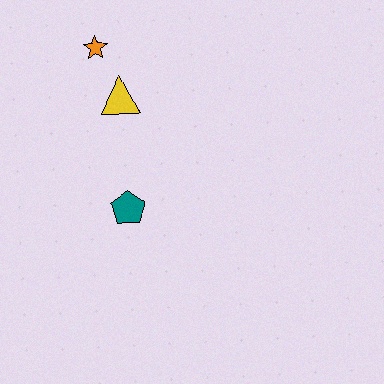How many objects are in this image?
There are 3 objects.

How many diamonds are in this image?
There are no diamonds.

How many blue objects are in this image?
There are no blue objects.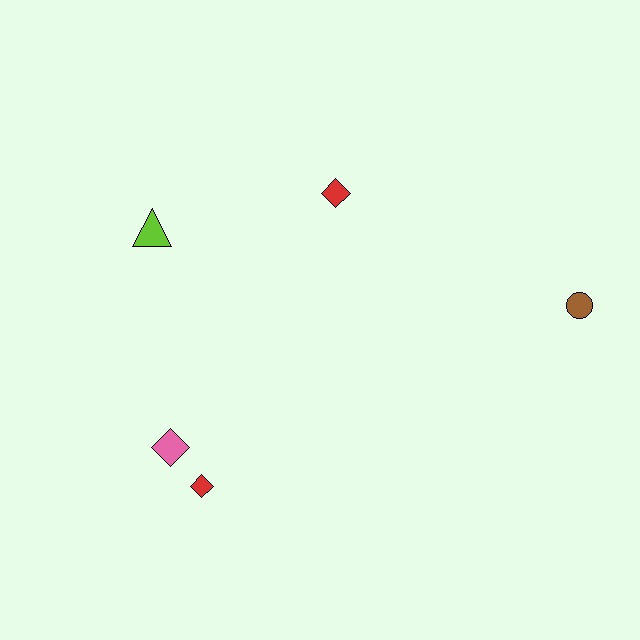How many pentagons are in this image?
There are no pentagons.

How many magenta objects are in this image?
There are no magenta objects.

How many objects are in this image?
There are 5 objects.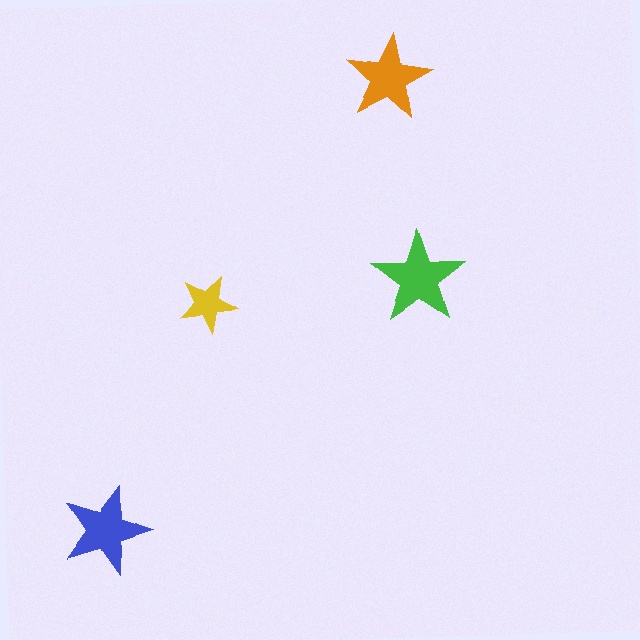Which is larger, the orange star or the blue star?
The blue one.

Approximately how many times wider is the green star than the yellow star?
About 1.5 times wider.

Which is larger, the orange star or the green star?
The green one.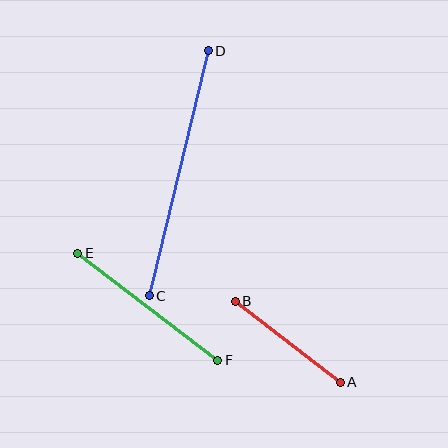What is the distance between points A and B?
The distance is approximately 132 pixels.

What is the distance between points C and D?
The distance is approximately 252 pixels.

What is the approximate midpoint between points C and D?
The midpoint is at approximately (179, 173) pixels.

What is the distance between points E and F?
The distance is approximately 176 pixels.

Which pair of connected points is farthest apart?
Points C and D are farthest apart.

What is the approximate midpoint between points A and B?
The midpoint is at approximately (288, 342) pixels.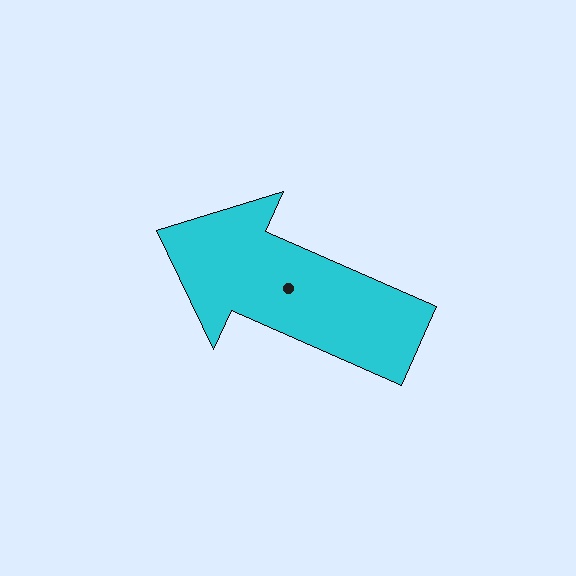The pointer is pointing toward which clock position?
Roughly 10 o'clock.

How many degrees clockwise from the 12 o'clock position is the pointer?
Approximately 294 degrees.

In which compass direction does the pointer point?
Northwest.